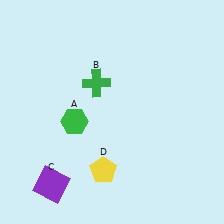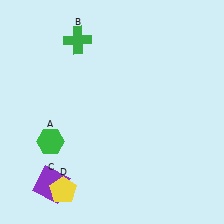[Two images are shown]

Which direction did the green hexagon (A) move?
The green hexagon (A) moved left.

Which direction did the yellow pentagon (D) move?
The yellow pentagon (D) moved left.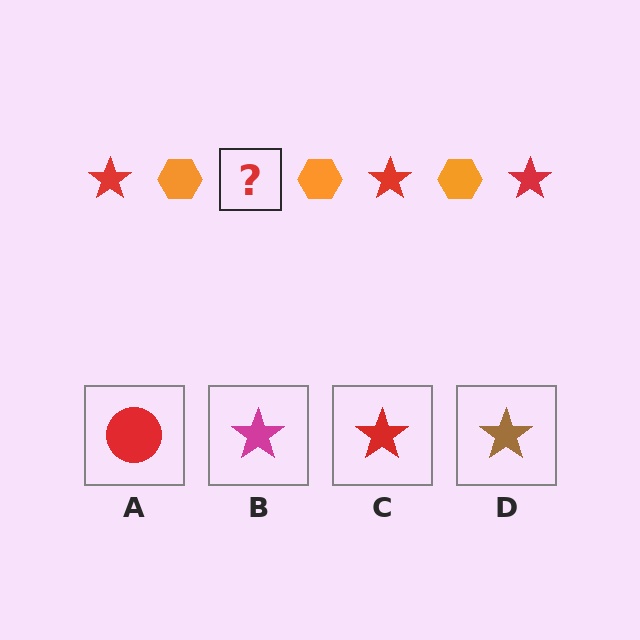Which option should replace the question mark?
Option C.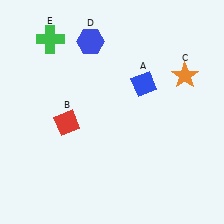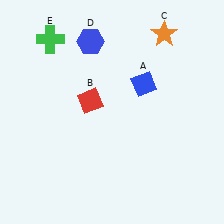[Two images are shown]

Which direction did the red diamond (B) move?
The red diamond (B) moved right.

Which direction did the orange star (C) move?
The orange star (C) moved up.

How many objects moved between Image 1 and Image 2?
2 objects moved between the two images.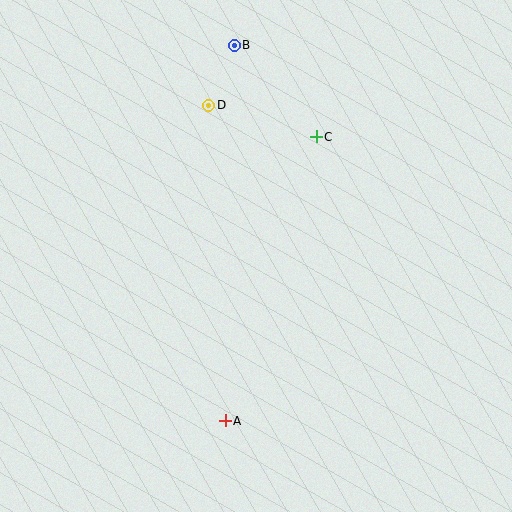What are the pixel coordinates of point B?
Point B is at (234, 45).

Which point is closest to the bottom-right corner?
Point A is closest to the bottom-right corner.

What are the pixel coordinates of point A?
Point A is at (225, 421).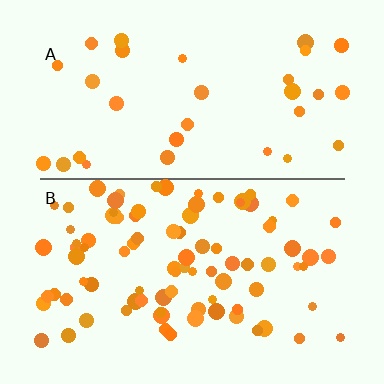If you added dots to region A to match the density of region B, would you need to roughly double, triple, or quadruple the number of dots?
Approximately triple.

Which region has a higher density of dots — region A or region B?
B (the bottom).